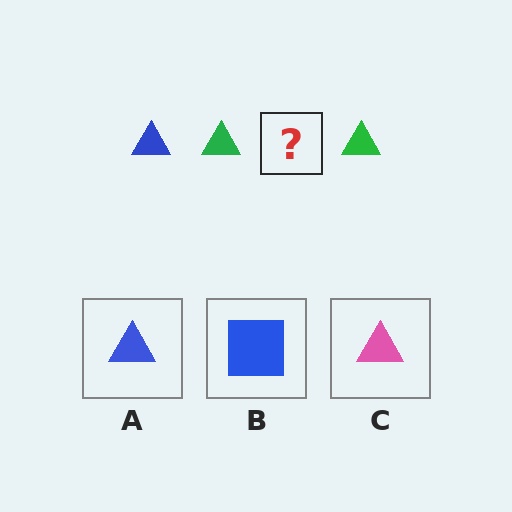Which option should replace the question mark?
Option A.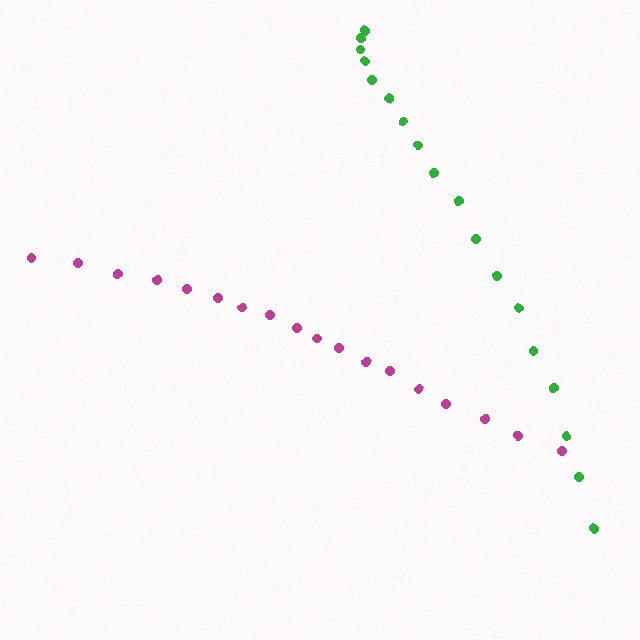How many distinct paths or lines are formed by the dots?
There are 2 distinct paths.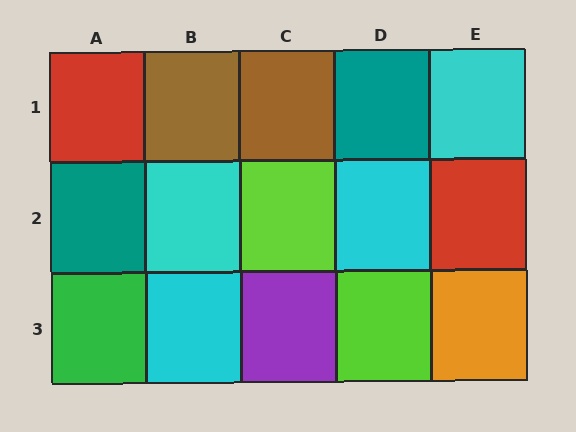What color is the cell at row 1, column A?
Red.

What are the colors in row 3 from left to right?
Green, cyan, purple, lime, orange.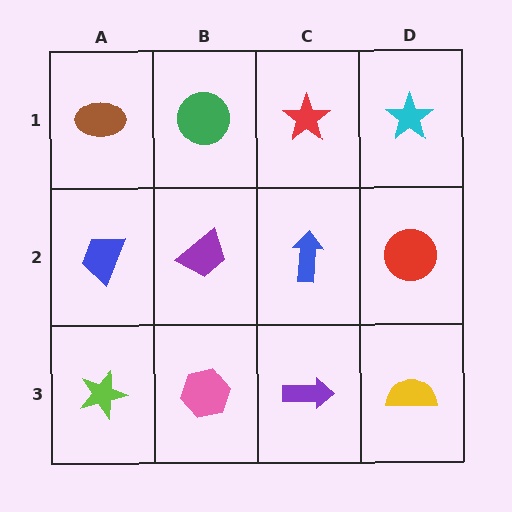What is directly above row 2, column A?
A brown ellipse.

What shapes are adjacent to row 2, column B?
A green circle (row 1, column B), a pink hexagon (row 3, column B), a blue trapezoid (row 2, column A), a blue arrow (row 2, column C).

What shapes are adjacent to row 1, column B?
A purple trapezoid (row 2, column B), a brown ellipse (row 1, column A), a red star (row 1, column C).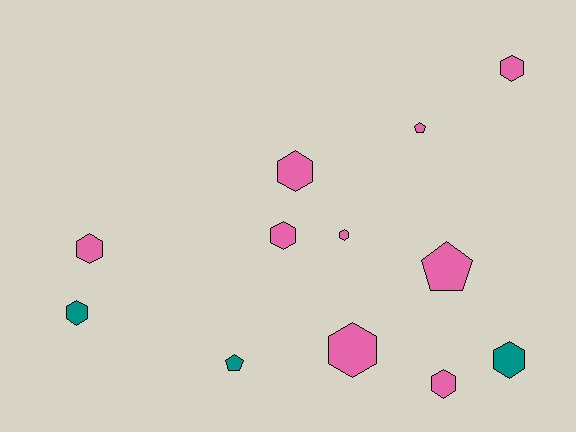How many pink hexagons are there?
There are 7 pink hexagons.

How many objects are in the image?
There are 12 objects.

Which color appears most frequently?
Pink, with 9 objects.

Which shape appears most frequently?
Hexagon, with 9 objects.